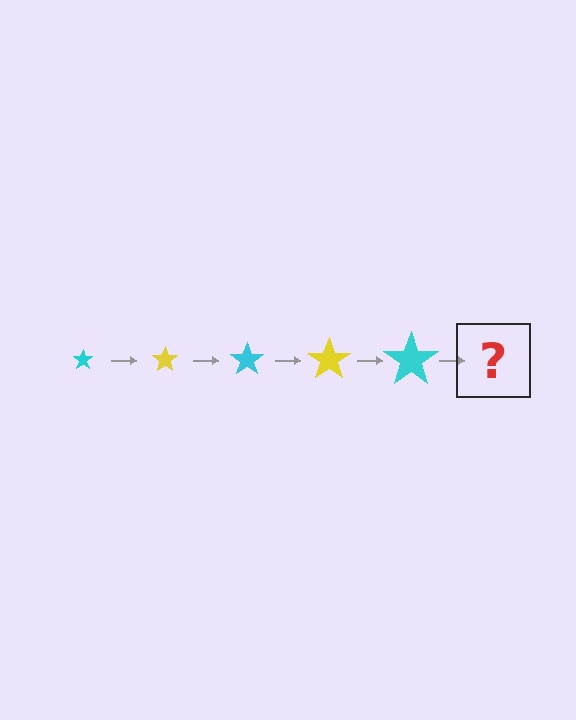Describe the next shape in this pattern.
It should be a yellow star, larger than the previous one.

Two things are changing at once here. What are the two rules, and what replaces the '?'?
The two rules are that the star grows larger each step and the color cycles through cyan and yellow. The '?' should be a yellow star, larger than the previous one.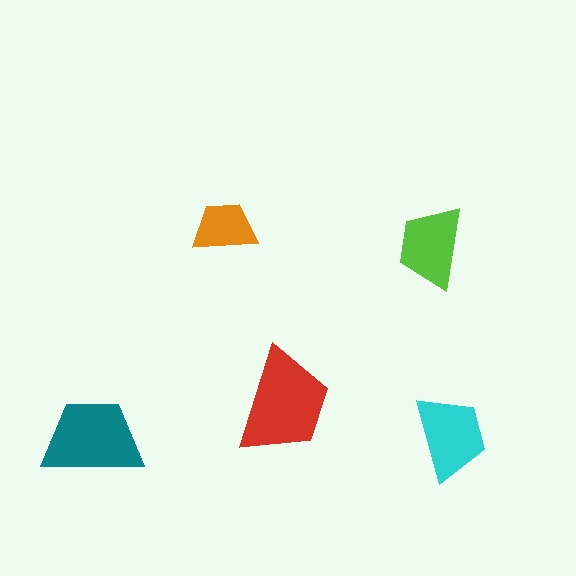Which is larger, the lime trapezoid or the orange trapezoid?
The lime one.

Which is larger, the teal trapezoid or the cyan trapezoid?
The teal one.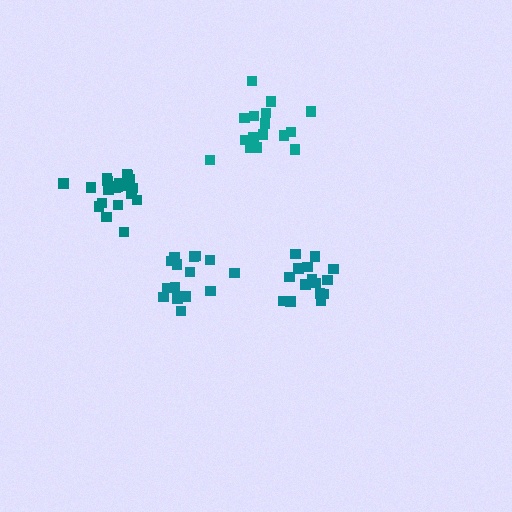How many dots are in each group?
Group 1: 15 dots, Group 2: 18 dots, Group 3: 20 dots, Group 4: 15 dots (68 total).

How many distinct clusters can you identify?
There are 4 distinct clusters.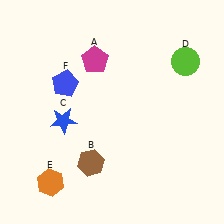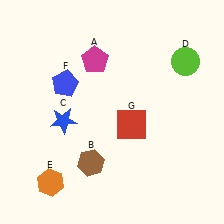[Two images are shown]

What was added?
A red square (G) was added in Image 2.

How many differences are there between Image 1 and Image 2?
There is 1 difference between the two images.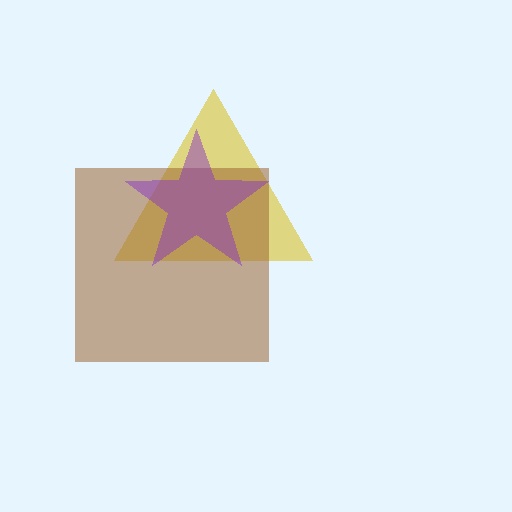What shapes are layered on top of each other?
The layered shapes are: a yellow triangle, a brown square, a purple star.